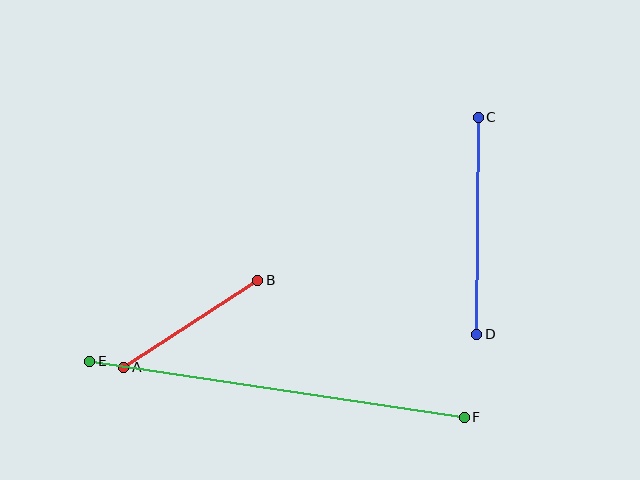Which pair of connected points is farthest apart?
Points E and F are farthest apart.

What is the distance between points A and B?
The distance is approximately 160 pixels.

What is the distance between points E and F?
The distance is approximately 378 pixels.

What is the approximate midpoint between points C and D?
The midpoint is at approximately (477, 226) pixels.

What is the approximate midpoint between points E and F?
The midpoint is at approximately (277, 389) pixels.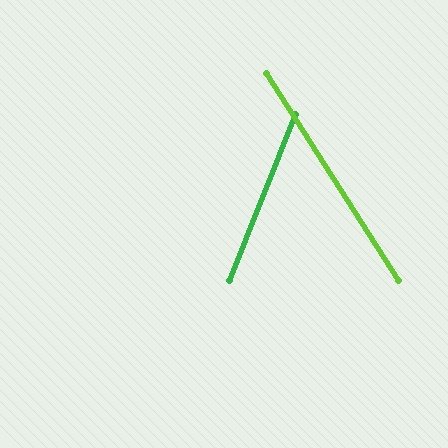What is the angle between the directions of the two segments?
Approximately 54 degrees.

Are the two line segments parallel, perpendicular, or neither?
Neither parallel nor perpendicular — they differ by about 54°.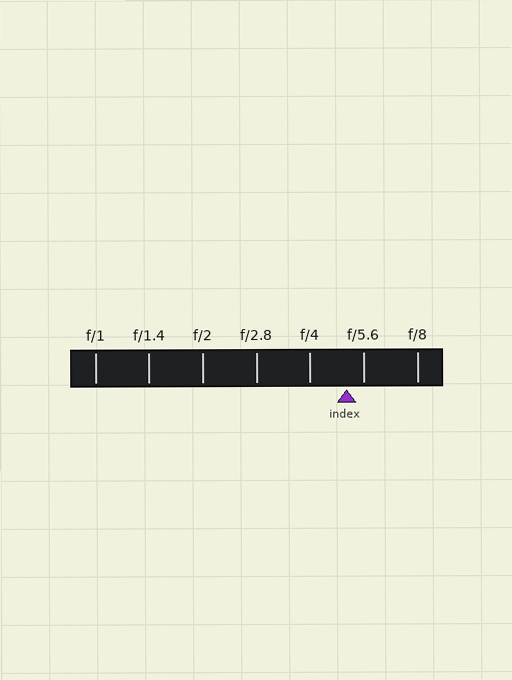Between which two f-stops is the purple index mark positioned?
The index mark is between f/4 and f/5.6.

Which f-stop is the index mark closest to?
The index mark is closest to f/5.6.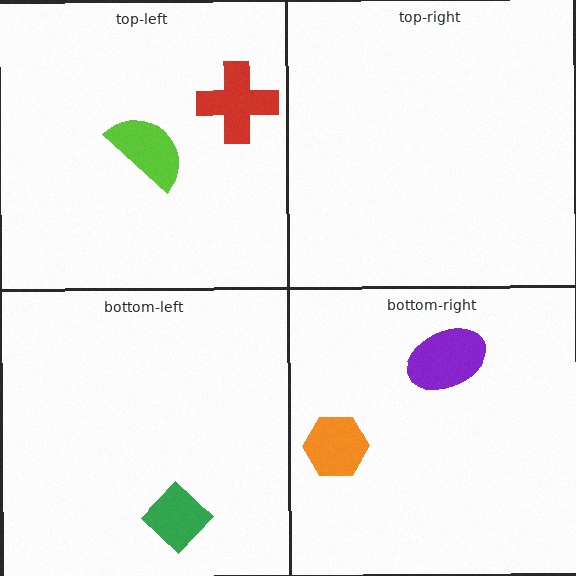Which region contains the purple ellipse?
The bottom-right region.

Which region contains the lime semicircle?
The top-left region.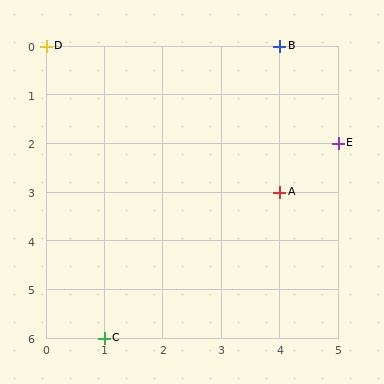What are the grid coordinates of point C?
Point C is at grid coordinates (1, 6).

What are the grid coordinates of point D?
Point D is at grid coordinates (0, 0).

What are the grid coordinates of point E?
Point E is at grid coordinates (5, 2).